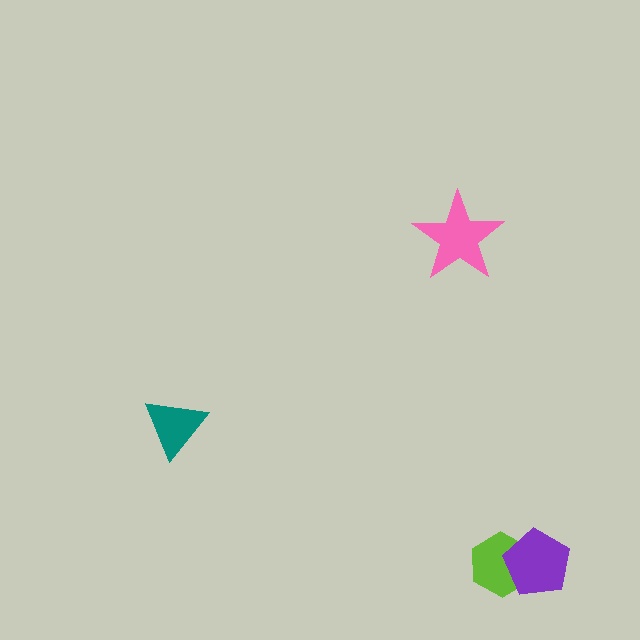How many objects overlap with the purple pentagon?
1 object overlaps with the purple pentagon.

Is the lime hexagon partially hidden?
Yes, it is partially covered by another shape.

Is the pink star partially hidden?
No, no other shape covers it.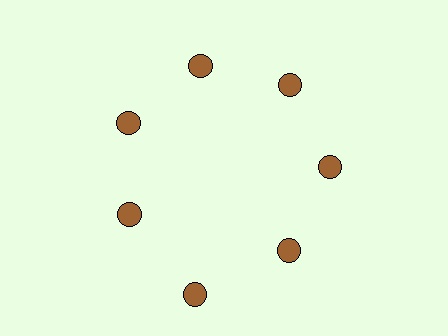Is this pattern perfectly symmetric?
No. The 7 brown circles are arranged in a ring, but one element near the 6 o'clock position is pushed outward from the center, breaking the 7-fold rotational symmetry.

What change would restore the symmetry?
The symmetry would be restored by moving it inward, back onto the ring so that all 7 circles sit at equal angles and equal distance from the center.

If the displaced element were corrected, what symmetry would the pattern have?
It would have 7-fold rotational symmetry — the pattern would map onto itself every 51 degrees.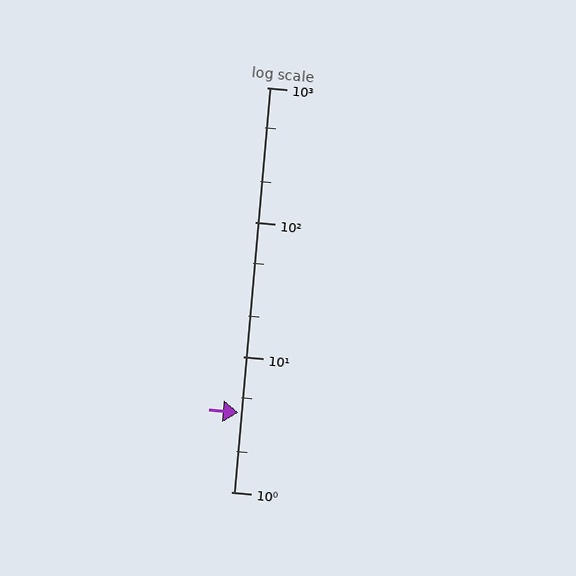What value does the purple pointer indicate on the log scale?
The pointer indicates approximately 3.9.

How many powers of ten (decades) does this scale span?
The scale spans 3 decades, from 1 to 1000.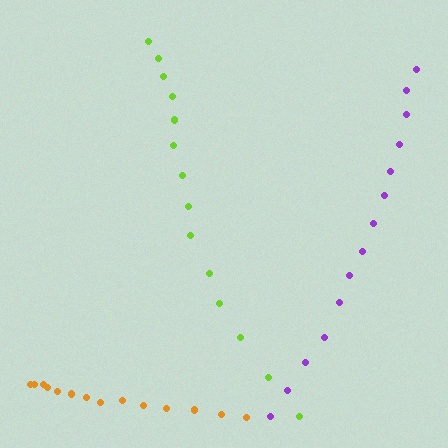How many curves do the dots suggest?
There are 3 distinct paths.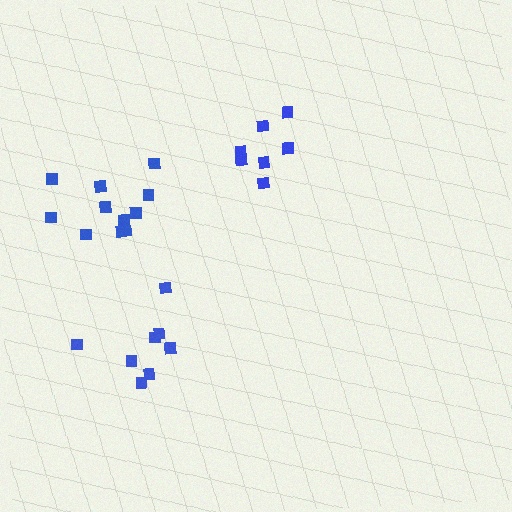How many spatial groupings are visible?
There are 3 spatial groupings.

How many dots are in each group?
Group 1: 7 dots, Group 2: 8 dots, Group 3: 11 dots (26 total).